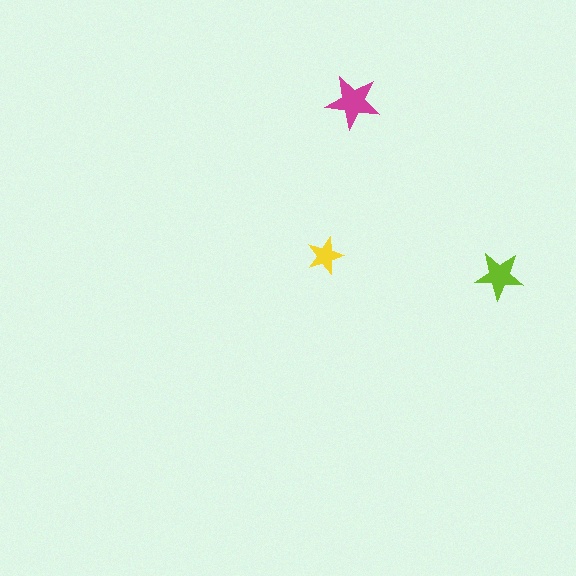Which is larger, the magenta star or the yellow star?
The magenta one.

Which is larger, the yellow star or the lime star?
The lime one.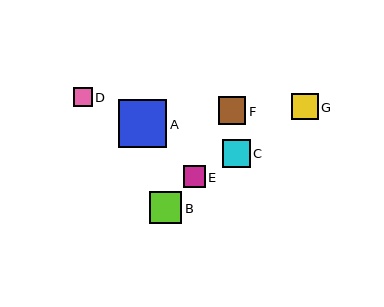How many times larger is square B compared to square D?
Square B is approximately 1.8 times the size of square D.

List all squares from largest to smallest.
From largest to smallest: A, B, C, F, G, E, D.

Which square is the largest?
Square A is the largest with a size of approximately 48 pixels.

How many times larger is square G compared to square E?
Square G is approximately 1.2 times the size of square E.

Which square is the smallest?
Square D is the smallest with a size of approximately 19 pixels.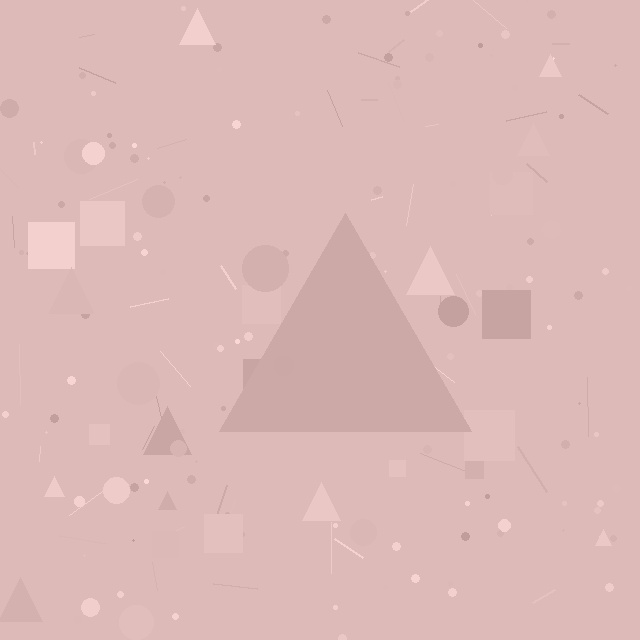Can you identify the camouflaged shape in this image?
The camouflaged shape is a triangle.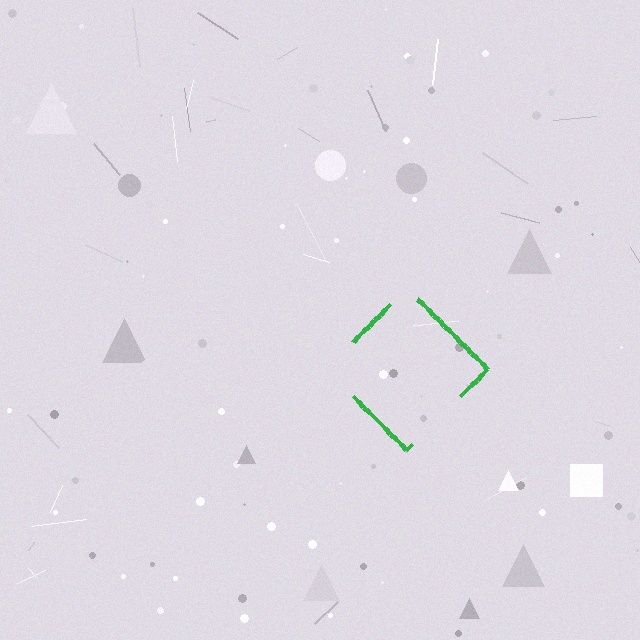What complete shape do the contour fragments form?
The contour fragments form a diamond.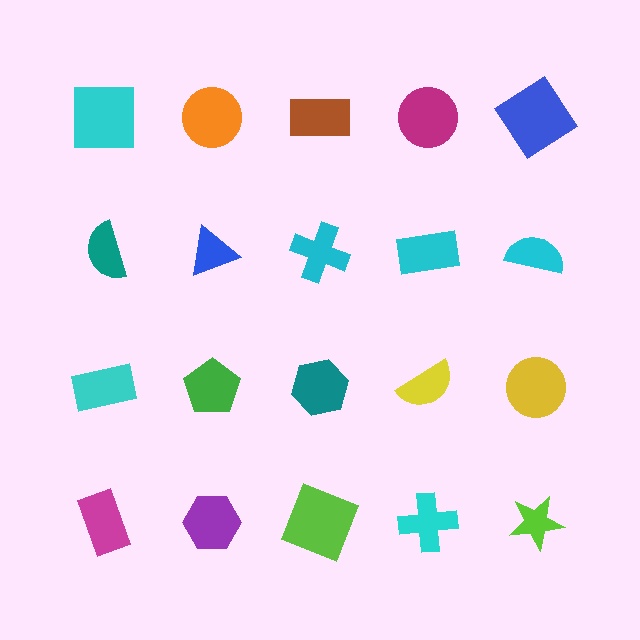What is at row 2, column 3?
A cyan cross.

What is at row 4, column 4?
A cyan cross.